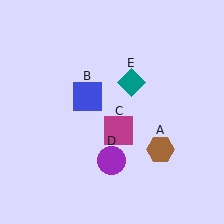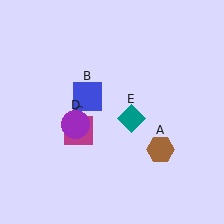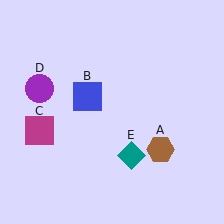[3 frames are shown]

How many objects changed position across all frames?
3 objects changed position: magenta square (object C), purple circle (object D), teal diamond (object E).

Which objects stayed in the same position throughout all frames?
Brown hexagon (object A) and blue square (object B) remained stationary.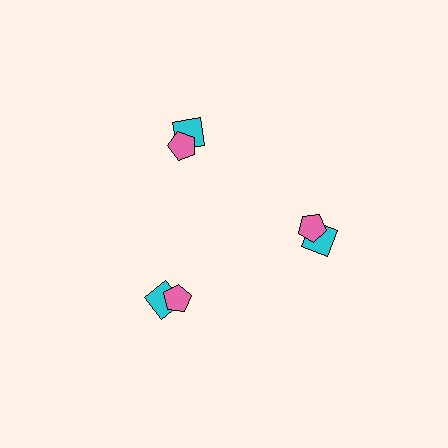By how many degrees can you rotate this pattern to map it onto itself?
The pattern maps onto itself every 120 degrees of rotation.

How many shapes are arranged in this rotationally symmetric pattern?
There are 6 shapes, arranged in 3 groups of 2.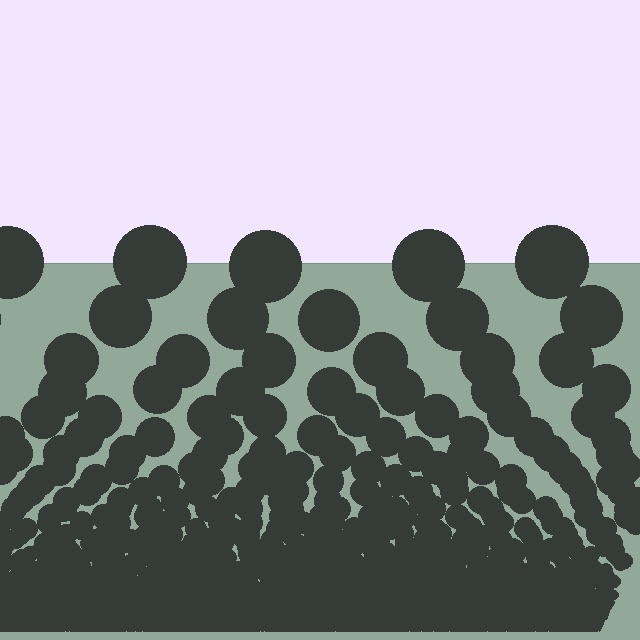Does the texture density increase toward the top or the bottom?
Density increases toward the bottom.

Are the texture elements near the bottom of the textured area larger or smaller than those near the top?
Smaller. The gradient is inverted — elements near the bottom are smaller and denser.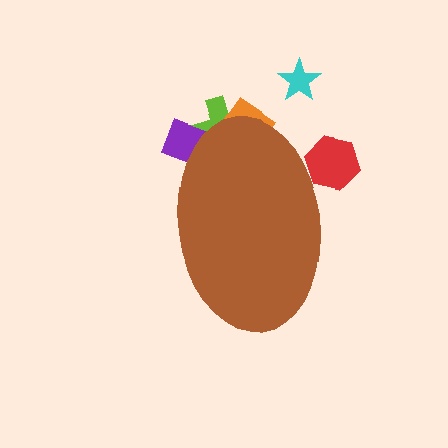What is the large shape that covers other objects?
A brown ellipse.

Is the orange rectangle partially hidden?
Yes, the orange rectangle is partially hidden behind the brown ellipse.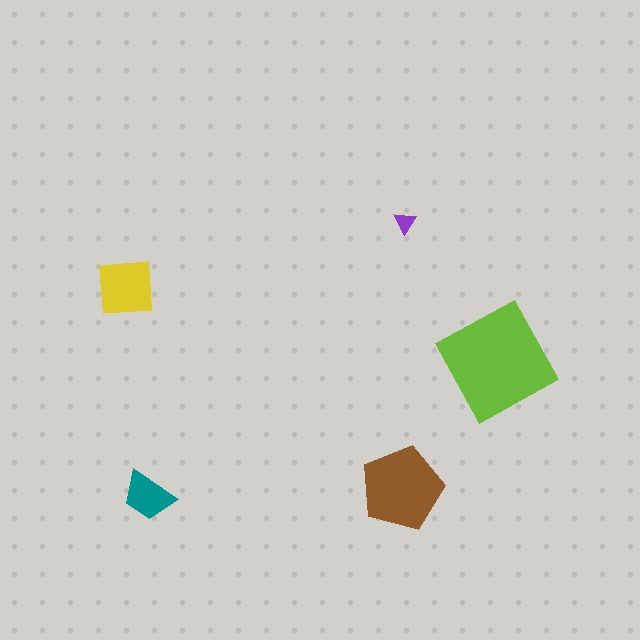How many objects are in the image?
There are 5 objects in the image.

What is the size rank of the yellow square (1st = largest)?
3rd.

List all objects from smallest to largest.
The purple triangle, the teal trapezoid, the yellow square, the brown pentagon, the lime square.